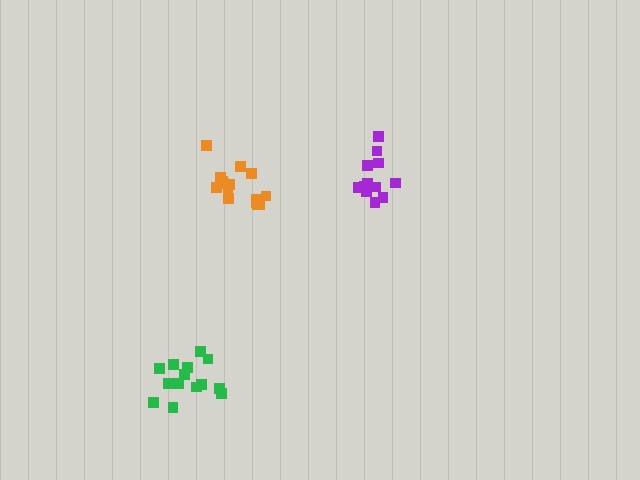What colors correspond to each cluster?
The clusters are colored: purple, orange, green.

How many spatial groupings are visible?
There are 3 spatial groupings.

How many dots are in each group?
Group 1: 12 dots, Group 2: 15 dots, Group 3: 14 dots (41 total).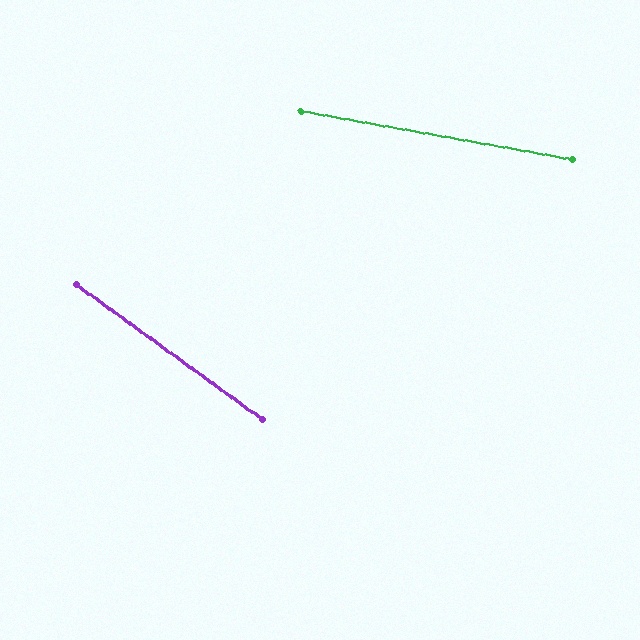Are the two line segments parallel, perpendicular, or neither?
Neither parallel nor perpendicular — they differ by about 26°.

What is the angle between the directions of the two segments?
Approximately 26 degrees.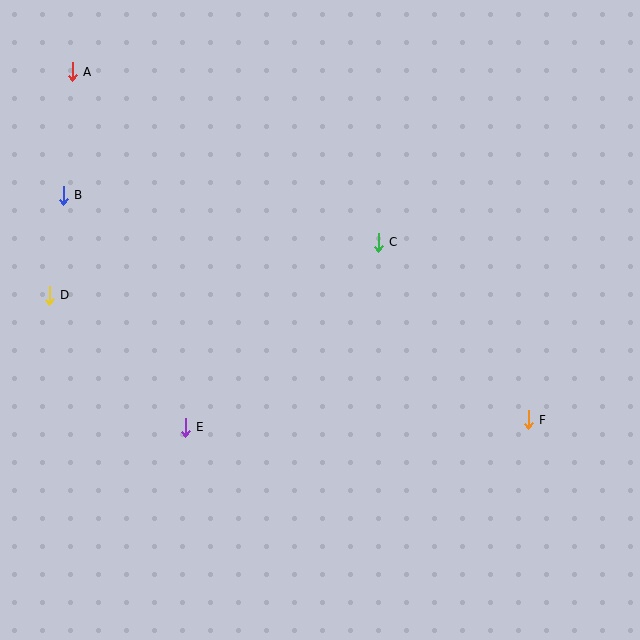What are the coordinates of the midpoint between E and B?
The midpoint between E and B is at (124, 311).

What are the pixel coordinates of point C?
Point C is at (378, 242).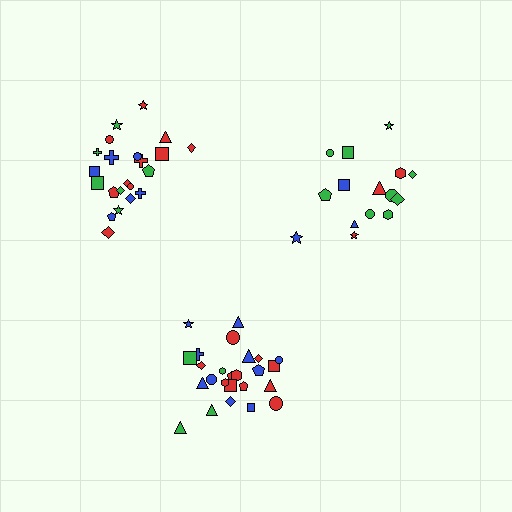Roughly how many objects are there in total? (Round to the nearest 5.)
Roughly 60 objects in total.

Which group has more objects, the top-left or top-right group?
The top-left group.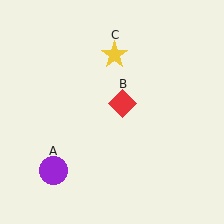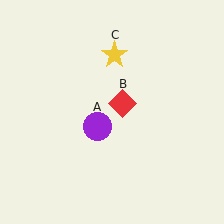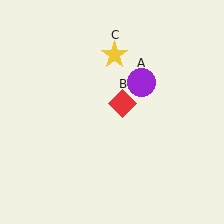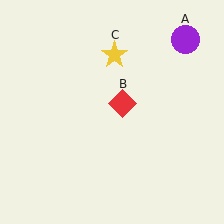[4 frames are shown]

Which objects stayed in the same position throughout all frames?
Red diamond (object B) and yellow star (object C) remained stationary.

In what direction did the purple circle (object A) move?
The purple circle (object A) moved up and to the right.